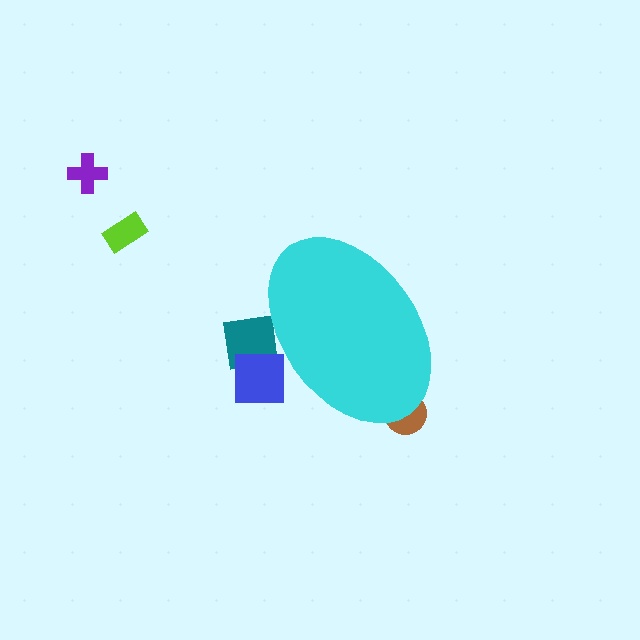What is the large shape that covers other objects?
A cyan ellipse.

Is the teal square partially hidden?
Yes, the teal square is partially hidden behind the cyan ellipse.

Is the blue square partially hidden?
Yes, the blue square is partially hidden behind the cyan ellipse.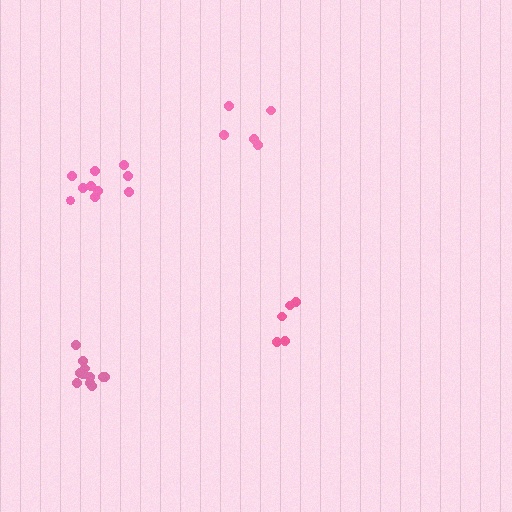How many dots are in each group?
Group 1: 10 dots, Group 2: 5 dots, Group 3: 11 dots, Group 4: 5 dots (31 total).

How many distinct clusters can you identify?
There are 4 distinct clusters.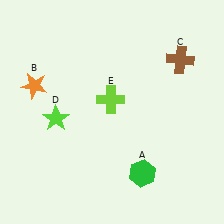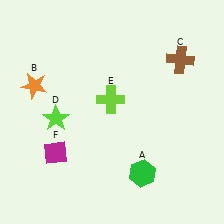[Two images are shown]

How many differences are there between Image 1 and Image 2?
There is 1 difference between the two images.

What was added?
A magenta diamond (F) was added in Image 2.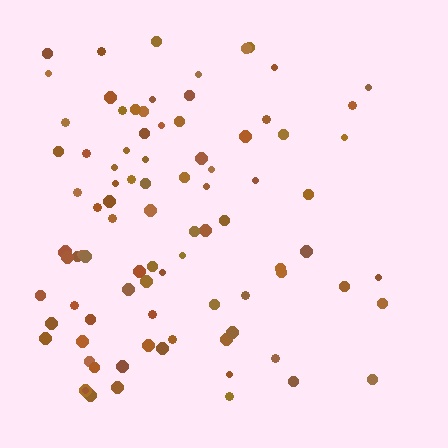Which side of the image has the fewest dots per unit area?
The right.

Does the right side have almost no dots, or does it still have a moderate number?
Still a moderate number, just noticeably fewer than the left.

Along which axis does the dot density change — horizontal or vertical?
Horizontal.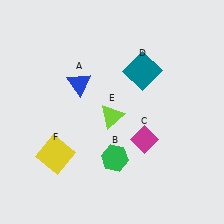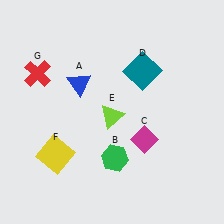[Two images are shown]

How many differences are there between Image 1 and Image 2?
There is 1 difference between the two images.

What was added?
A red cross (G) was added in Image 2.